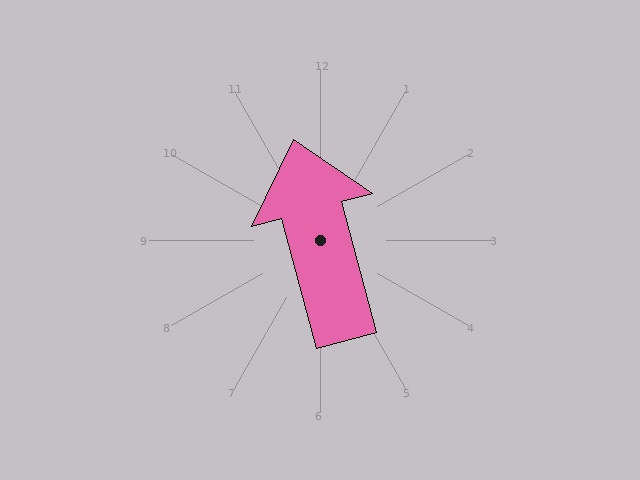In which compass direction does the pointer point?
North.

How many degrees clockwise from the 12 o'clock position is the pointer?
Approximately 345 degrees.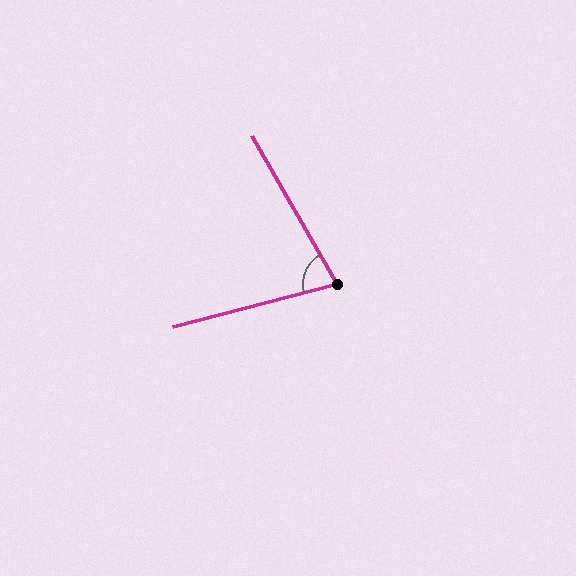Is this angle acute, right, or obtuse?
It is acute.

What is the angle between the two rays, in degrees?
Approximately 75 degrees.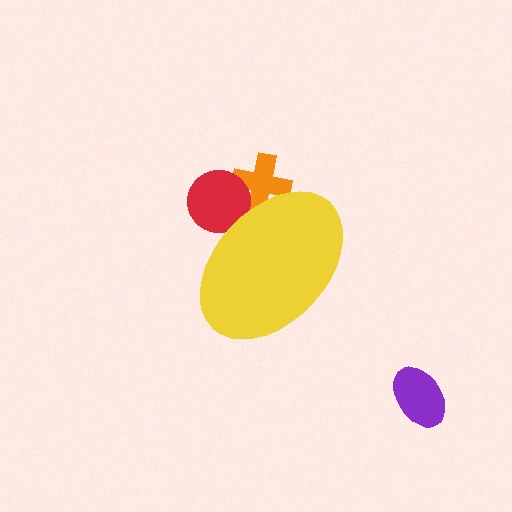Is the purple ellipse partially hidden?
No, the purple ellipse is fully visible.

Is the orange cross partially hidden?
Yes, the orange cross is partially hidden behind the yellow ellipse.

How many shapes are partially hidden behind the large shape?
2 shapes are partially hidden.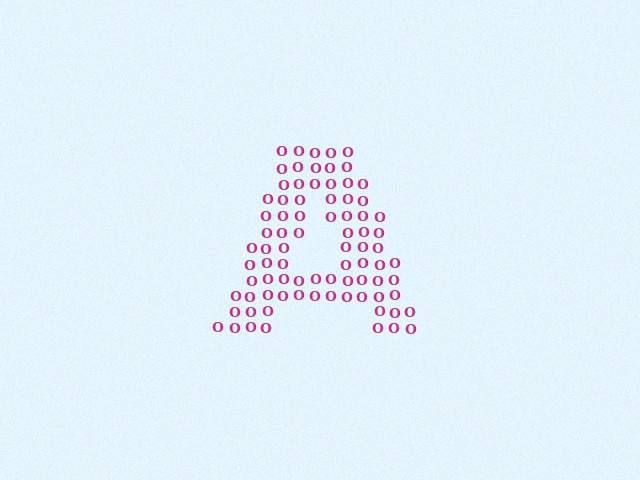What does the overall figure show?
The overall figure shows the letter A.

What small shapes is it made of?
It is made of small letter O's.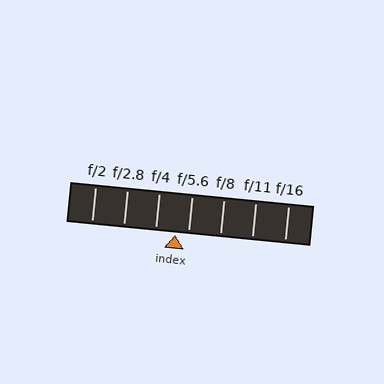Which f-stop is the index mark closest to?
The index mark is closest to f/5.6.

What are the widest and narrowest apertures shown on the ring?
The widest aperture shown is f/2 and the narrowest is f/16.